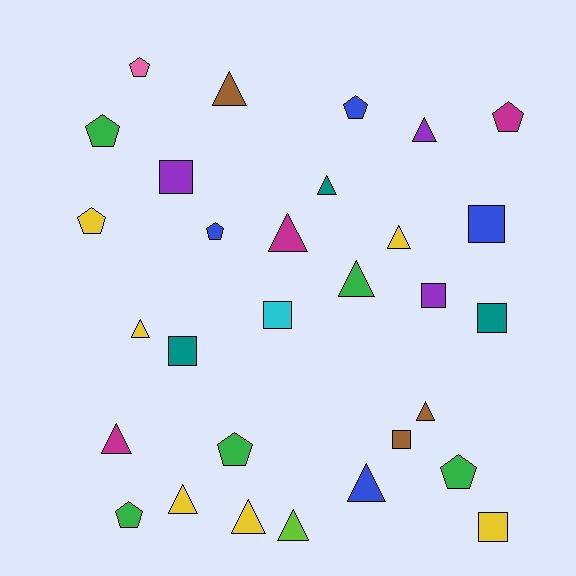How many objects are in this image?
There are 30 objects.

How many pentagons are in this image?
There are 9 pentagons.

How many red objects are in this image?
There are no red objects.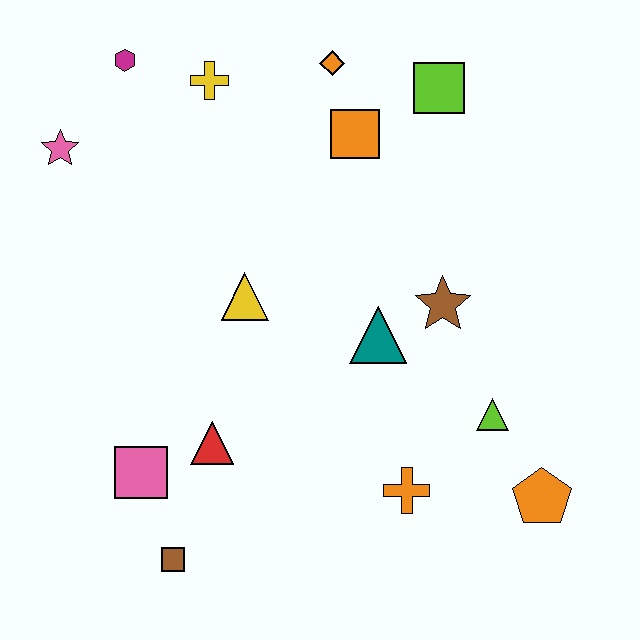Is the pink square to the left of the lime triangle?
Yes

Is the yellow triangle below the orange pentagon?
No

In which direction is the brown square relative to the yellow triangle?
The brown square is below the yellow triangle.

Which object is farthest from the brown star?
The pink star is farthest from the brown star.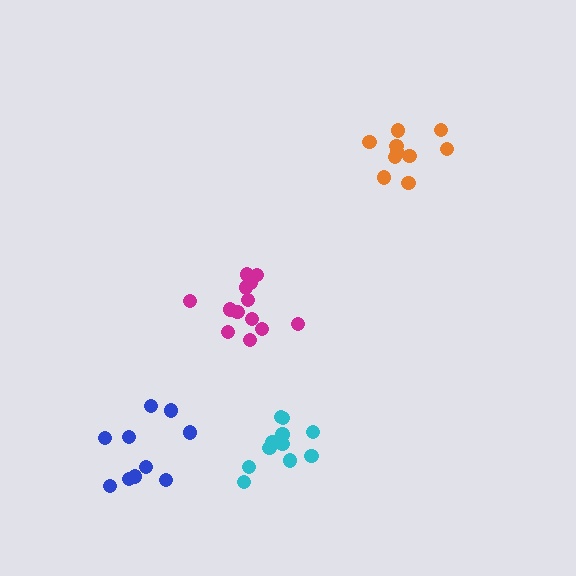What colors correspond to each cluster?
The clusters are colored: magenta, blue, cyan, orange.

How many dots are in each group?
Group 1: 13 dots, Group 2: 10 dots, Group 3: 11 dots, Group 4: 10 dots (44 total).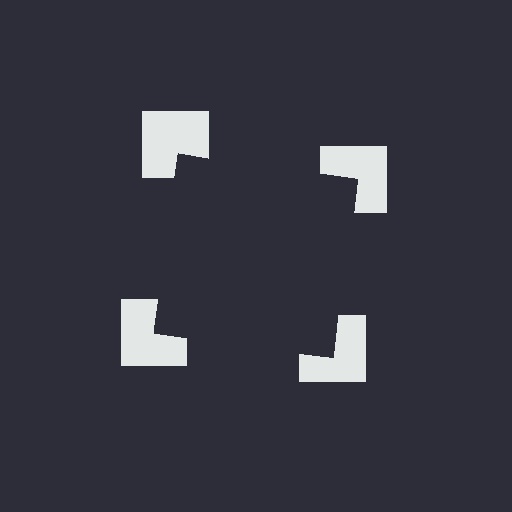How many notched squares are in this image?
There are 4 — one at each vertex of the illusory square.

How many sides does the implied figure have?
4 sides.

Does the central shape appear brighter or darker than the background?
It typically appears slightly darker than the background, even though no actual brightness change is drawn.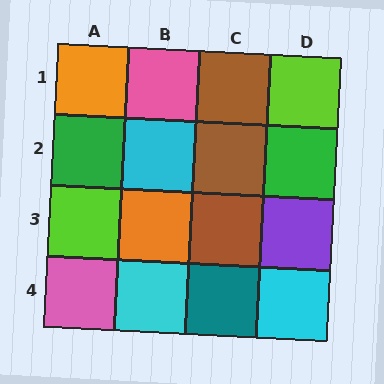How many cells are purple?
1 cell is purple.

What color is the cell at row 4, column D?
Cyan.